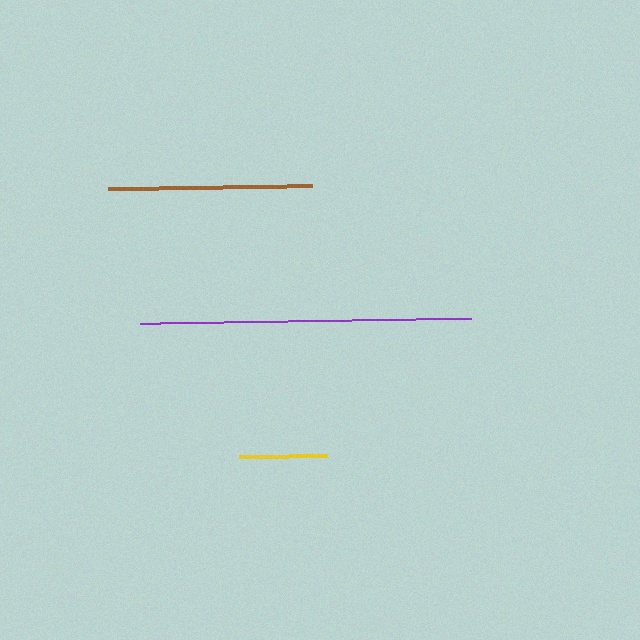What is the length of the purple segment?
The purple segment is approximately 331 pixels long.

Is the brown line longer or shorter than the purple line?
The purple line is longer than the brown line.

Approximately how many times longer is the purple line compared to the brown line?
The purple line is approximately 1.6 times the length of the brown line.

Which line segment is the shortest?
The yellow line is the shortest at approximately 88 pixels.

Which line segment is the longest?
The purple line is the longest at approximately 331 pixels.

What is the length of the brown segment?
The brown segment is approximately 205 pixels long.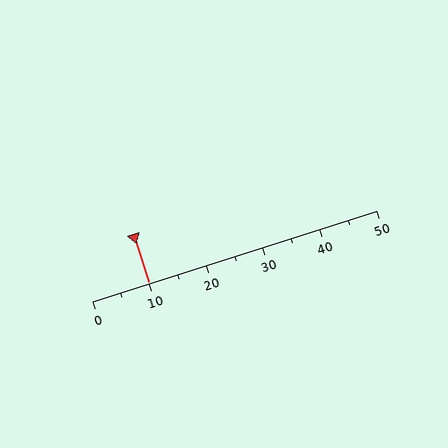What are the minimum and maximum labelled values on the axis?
The axis runs from 0 to 50.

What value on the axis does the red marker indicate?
The marker indicates approximately 10.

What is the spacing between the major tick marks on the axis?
The major ticks are spaced 10 apart.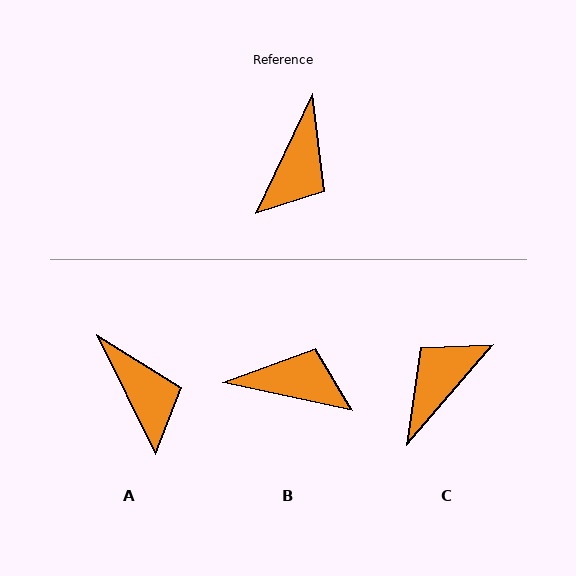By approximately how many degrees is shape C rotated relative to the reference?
Approximately 165 degrees counter-clockwise.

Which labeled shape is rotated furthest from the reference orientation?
C, about 165 degrees away.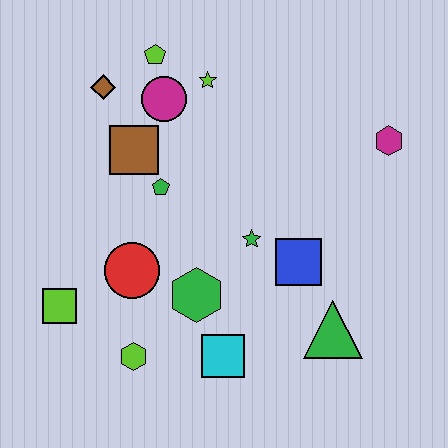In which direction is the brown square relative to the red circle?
The brown square is above the red circle.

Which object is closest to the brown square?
The green pentagon is closest to the brown square.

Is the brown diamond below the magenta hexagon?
No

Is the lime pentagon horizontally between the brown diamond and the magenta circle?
Yes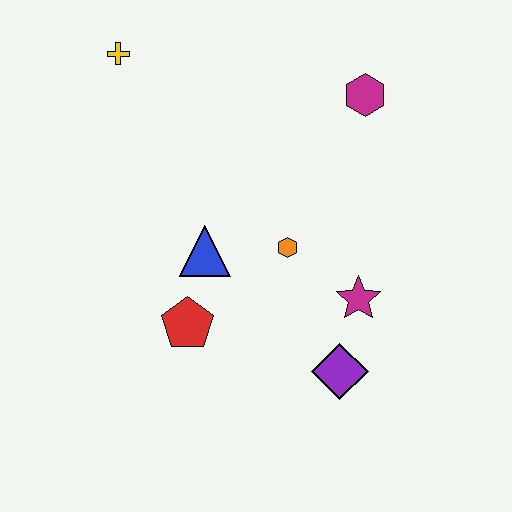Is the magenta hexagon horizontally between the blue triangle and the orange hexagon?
No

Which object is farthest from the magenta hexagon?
The red pentagon is farthest from the magenta hexagon.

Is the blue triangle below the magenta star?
No